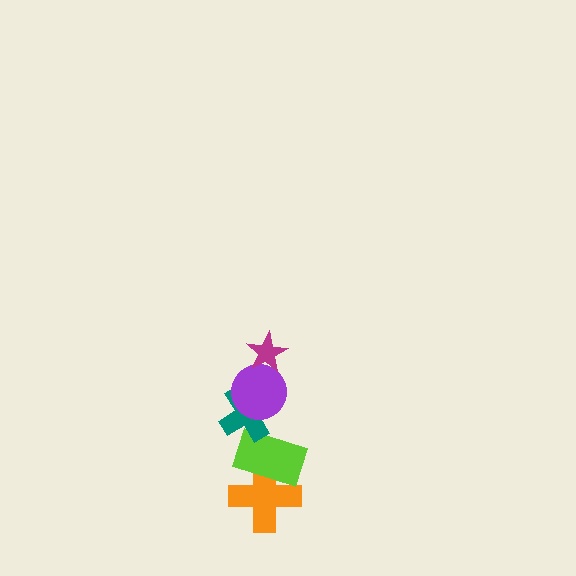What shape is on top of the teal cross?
The purple circle is on top of the teal cross.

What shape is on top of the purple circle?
The magenta star is on top of the purple circle.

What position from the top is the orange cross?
The orange cross is 5th from the top.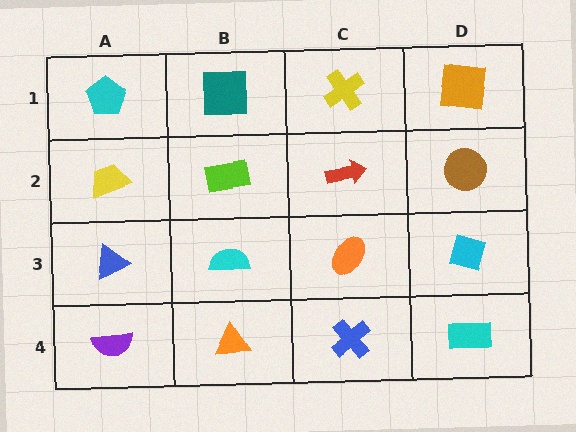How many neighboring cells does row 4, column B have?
3.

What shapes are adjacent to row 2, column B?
A teal square (row 1, column B), a cyan semicircle (row 3, column B), a yellow trapezoid (row 2, column A), a red arrow (row 2, column C).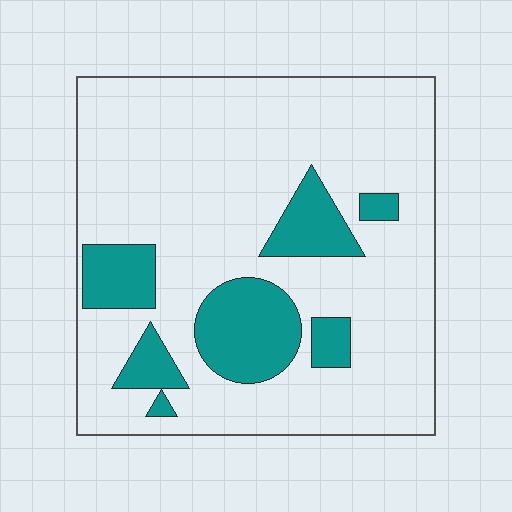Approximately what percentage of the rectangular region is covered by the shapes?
Approximately 20%.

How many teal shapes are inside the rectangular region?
7.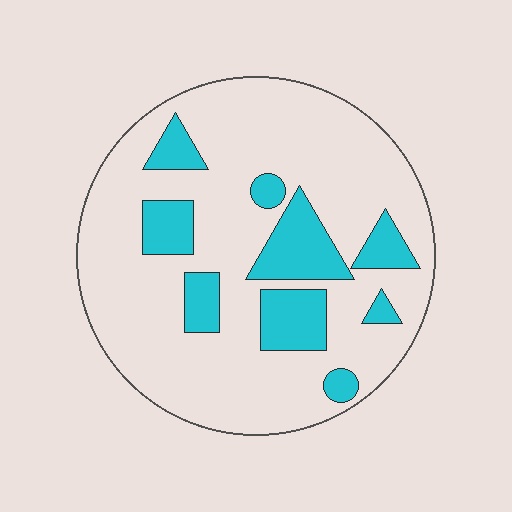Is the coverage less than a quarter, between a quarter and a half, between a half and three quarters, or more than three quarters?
Less than a quarter.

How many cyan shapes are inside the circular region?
9.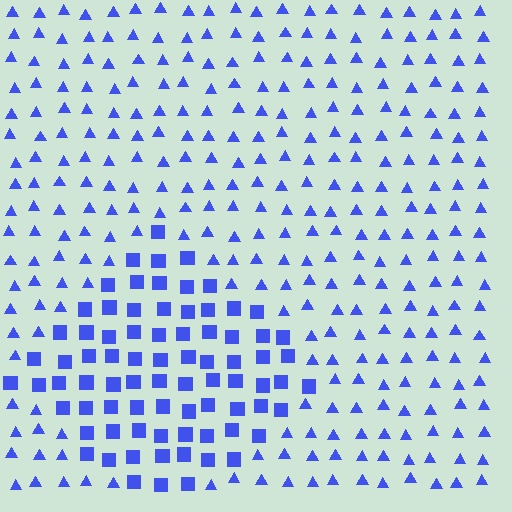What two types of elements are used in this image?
The image uses squares inside the diamond region and triangles outside it.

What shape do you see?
I see a diamond.